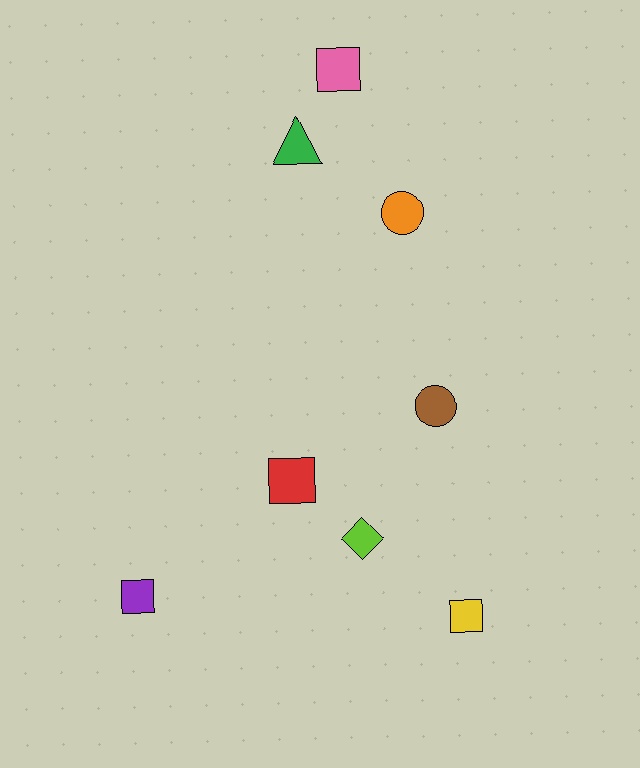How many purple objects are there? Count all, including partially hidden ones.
There is 1 purple object.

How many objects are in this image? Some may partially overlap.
There are 8 objects.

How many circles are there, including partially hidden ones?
There are 2 circles.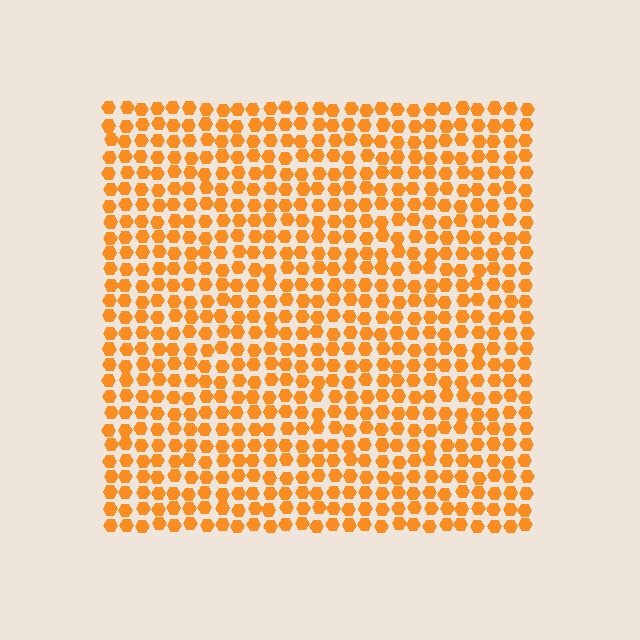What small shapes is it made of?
It is made of small hexagons.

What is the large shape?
The large shape is a square.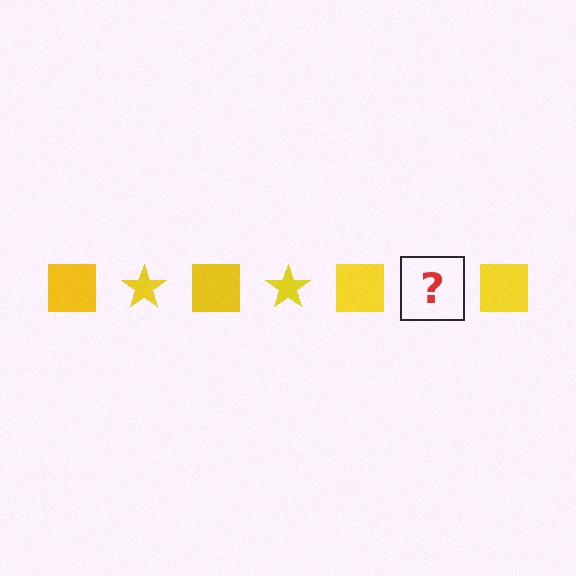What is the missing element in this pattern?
The missing element is a yellow star.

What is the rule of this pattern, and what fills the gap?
The rule is that the pattern cycles through square, star shapes in yellow. The gap should be filled with a yellow star.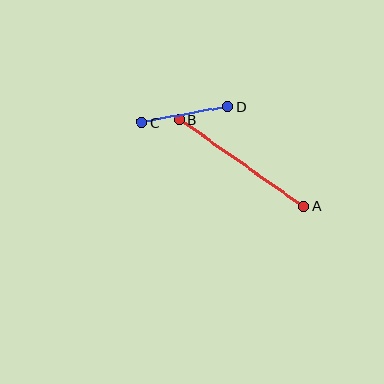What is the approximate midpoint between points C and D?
The midpoint is at approximately (185, 115) pixels.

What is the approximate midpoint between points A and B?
The midpoint is at approximately (241, 163) pixels.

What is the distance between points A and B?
The distance is approximately 151 pixels.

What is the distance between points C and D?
The distance is approximately 88 pixels.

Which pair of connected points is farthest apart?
Points A and B are farthest apart.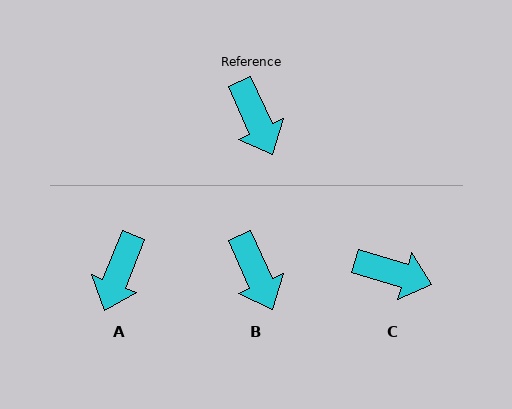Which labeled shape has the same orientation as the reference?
B.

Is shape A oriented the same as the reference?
No, it is off by about 46 degrees.